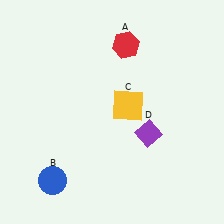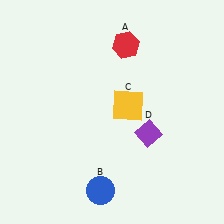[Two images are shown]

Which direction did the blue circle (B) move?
The blue circle (B) moved right.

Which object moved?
The blue circle (B) moved right.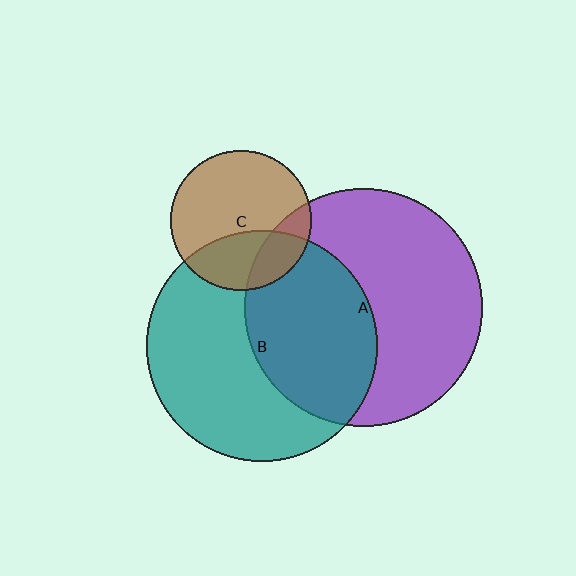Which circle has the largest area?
Circle A (purple).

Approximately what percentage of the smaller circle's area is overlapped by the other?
Approximately 45%.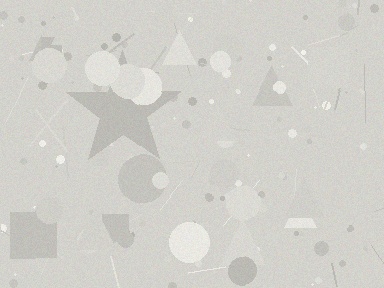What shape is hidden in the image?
A star is hidden in the image.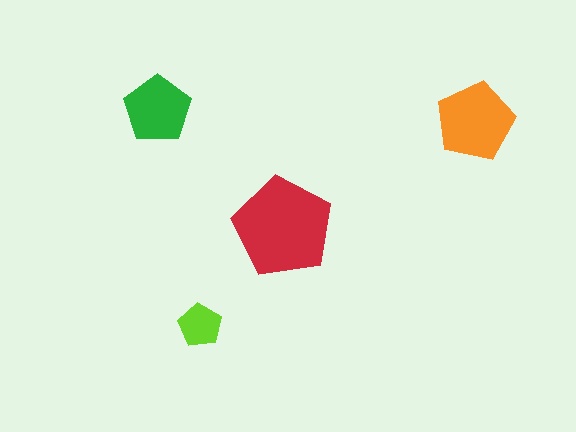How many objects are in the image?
There are 4 objects in the image.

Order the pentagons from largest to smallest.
the red one, the orange one, the green one, the lime one.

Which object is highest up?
The green pentagon is topmost.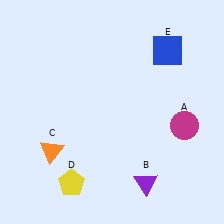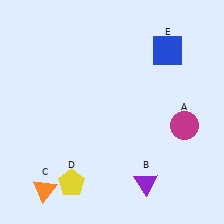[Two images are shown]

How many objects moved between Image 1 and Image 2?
1 object moved between the two images.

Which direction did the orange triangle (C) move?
The orange triangle (C) moved down.